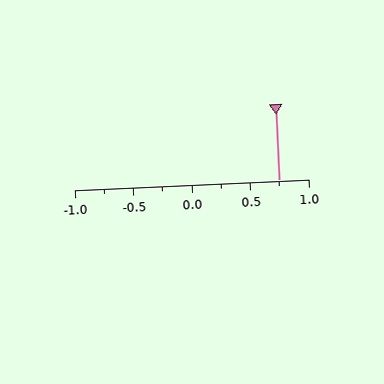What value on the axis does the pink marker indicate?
The marker indicates approximately 0.75.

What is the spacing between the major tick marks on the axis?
The major ticks are spaced 0.5 apart.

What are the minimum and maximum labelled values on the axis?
The axis runs from -1.0 to 1.0.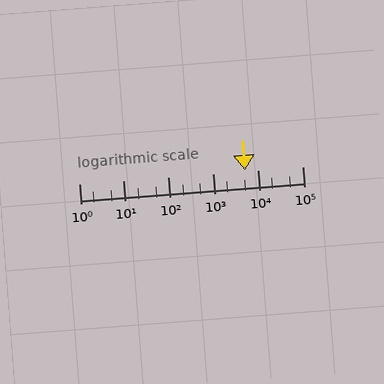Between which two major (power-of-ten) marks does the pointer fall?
The pointer is between 1000 and 10000.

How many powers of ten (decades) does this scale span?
The scale spans 5 decades, from 1 to 100000.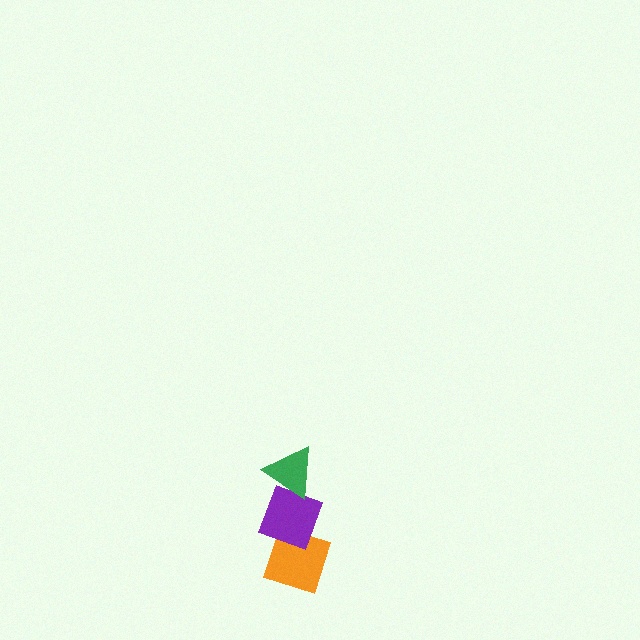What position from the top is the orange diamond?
The orange diamond is 3rd from the top.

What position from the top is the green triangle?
The green triangle is 1st from the top.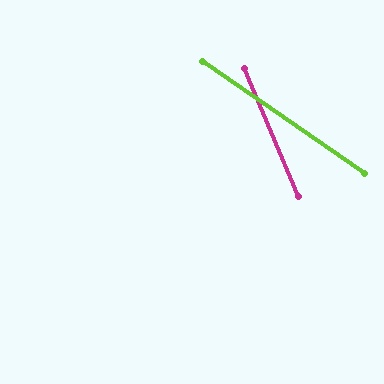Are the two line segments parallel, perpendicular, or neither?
Neither parallel nor perpendicular — they differ by about 33°.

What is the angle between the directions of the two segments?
Approximately 33 degrees.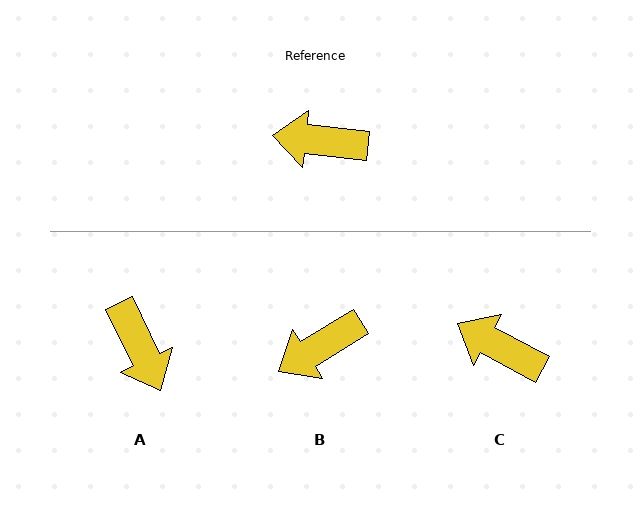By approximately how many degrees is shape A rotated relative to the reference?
Approximately 122 degrees counter-clockwise.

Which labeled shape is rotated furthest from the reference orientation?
A, about 122 degrees away.